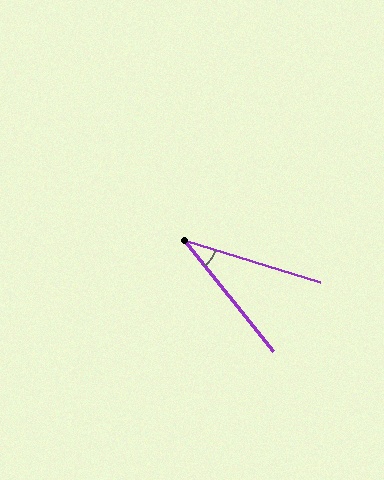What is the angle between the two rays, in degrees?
Approximately 34 degrees.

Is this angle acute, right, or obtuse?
It is acute.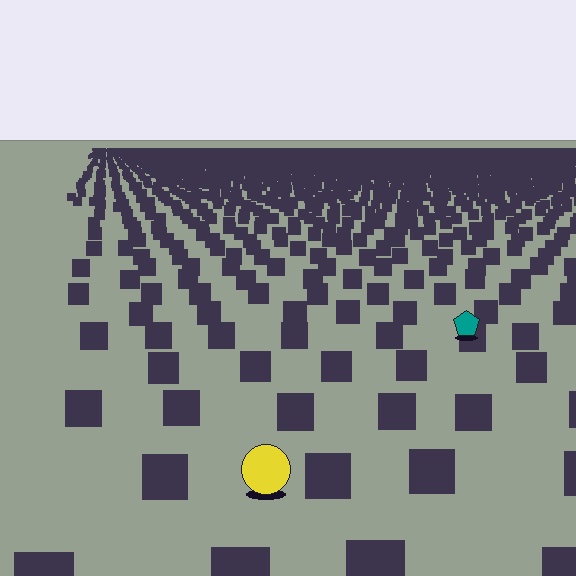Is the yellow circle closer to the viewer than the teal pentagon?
Yes. The yellow circle is closer — you can tell from the texture gradient: the ground texture is coarser near it.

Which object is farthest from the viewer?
The teal pentagon is farthest from the viewer. It appears smaller and the ground texture around it is denser.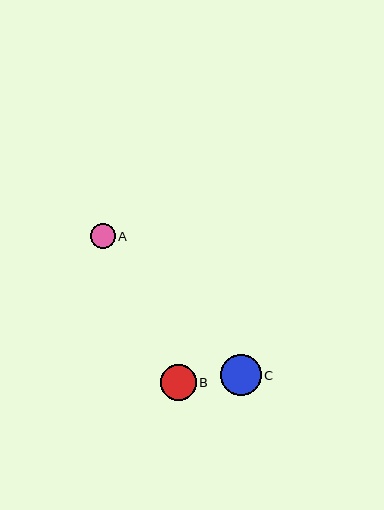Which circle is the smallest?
Circle A is the smallest with a size of approximately 25 pixels.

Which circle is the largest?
Circle C is the largest with a size of approximately 41 pixels.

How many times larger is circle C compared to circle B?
Circle C is approximately 1.1 times the size of circle B.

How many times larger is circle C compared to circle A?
Circle C is approximately 1.6 times the size of circle A.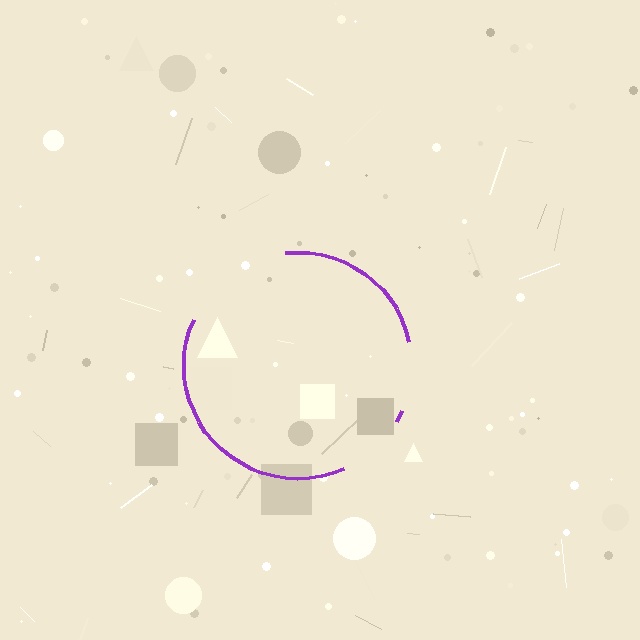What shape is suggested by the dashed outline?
The dashed outline suggests a circle.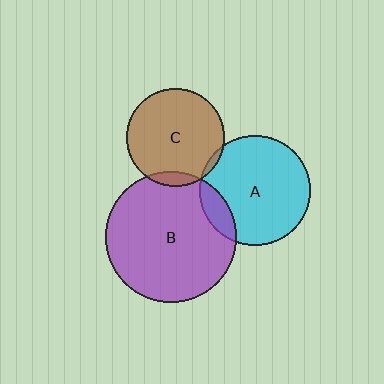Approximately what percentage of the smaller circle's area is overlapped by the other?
Approximately 5%.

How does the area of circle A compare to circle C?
Approximately 1.3 times.